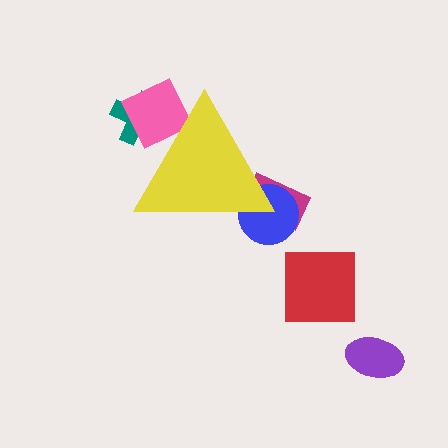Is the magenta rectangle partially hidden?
Yes, the magenta rectangle is partially hidden behind the yellow triangle.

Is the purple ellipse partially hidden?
No, the purple ellipse is fully visible.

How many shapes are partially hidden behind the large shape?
4 shapes are partially hidden.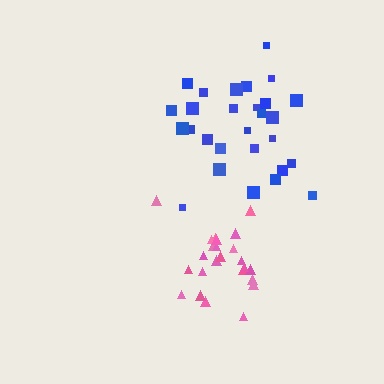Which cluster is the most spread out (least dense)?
Blue.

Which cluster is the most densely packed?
Pink.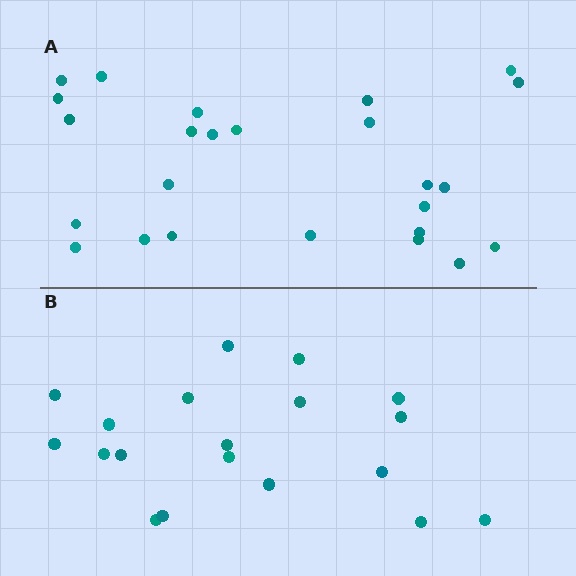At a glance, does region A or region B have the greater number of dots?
Region A (the top region) has more dots.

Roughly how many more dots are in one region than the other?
Region A has about 6 more dots than region B.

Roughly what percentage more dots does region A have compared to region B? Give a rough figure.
About 30% more.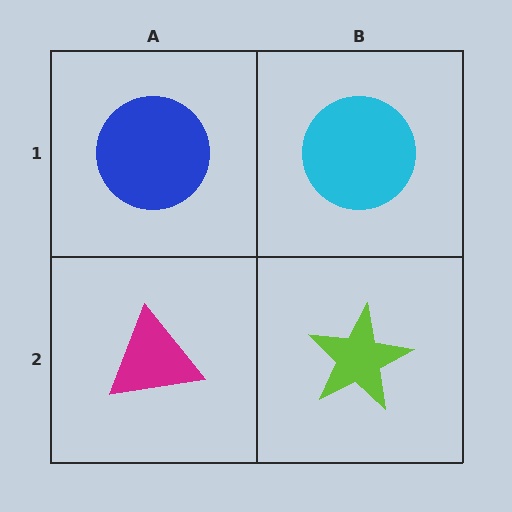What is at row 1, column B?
A cyan circle.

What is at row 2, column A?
A magenta triangle.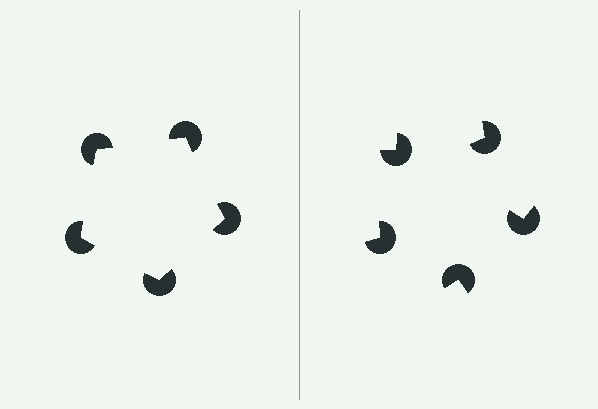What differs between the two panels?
The pac-man discs are positioned identically on both sides; only the wedge orientations differ. On the left they align to a pentagon; on the right they are misaligned.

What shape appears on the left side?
An illusory pentagon.